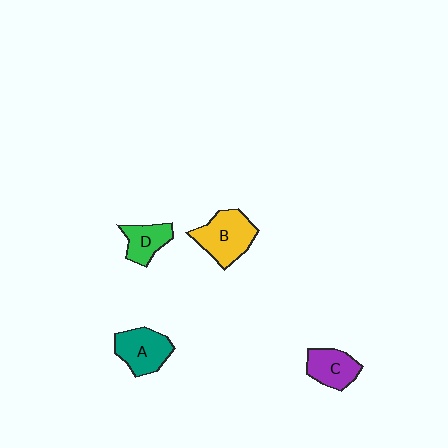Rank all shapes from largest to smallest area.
From largest to smallest: B (yellow), A (teal), C (purple), D (green).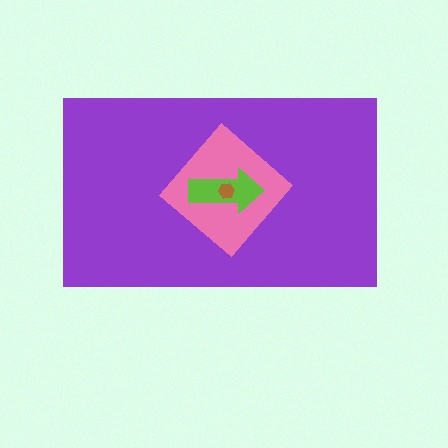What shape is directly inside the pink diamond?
The lime arrow.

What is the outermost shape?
The purple rectangle.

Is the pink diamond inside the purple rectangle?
Yes.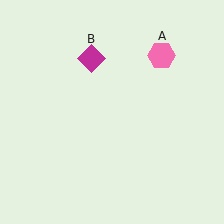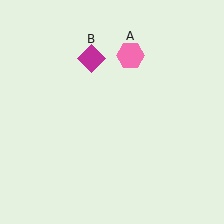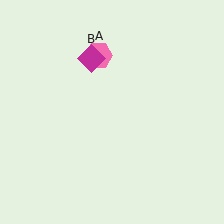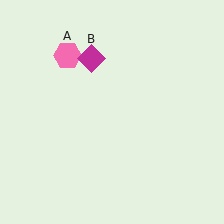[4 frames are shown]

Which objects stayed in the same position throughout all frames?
Magenta diamond (object B) remained stationary.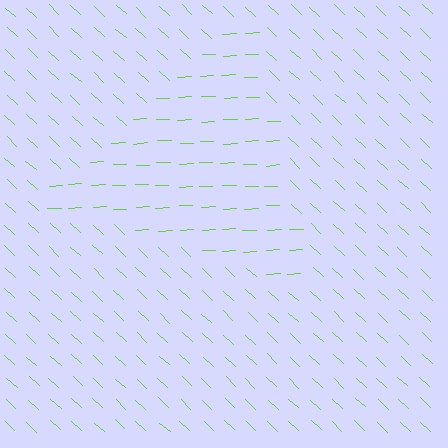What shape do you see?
I see a triangle.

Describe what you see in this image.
The image is filled with small lime line segments. A triangle region in the image has lines oriented differently from the surrounding lines, creating a visible texture boundary.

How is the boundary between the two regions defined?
The boundary is defined purely by a change in line orientation (approximately 45 degrees difference). All lines are the same color and thickness.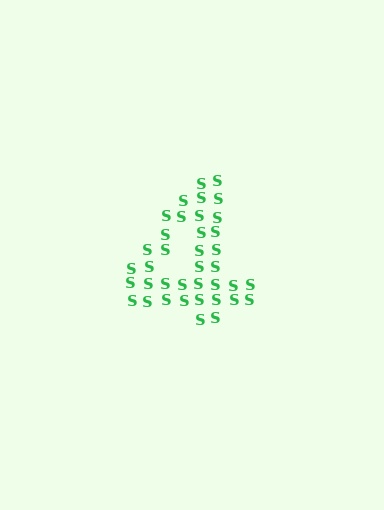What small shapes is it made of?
It is made of small letter S's.